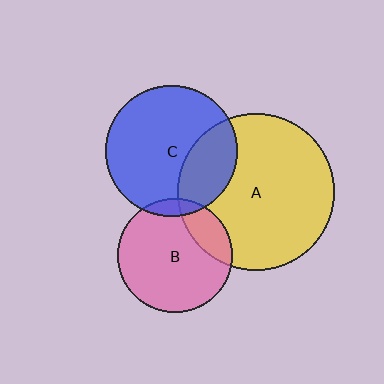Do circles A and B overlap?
Yes.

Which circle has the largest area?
Circle A (yellow).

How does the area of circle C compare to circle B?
Approximately 1.3 times.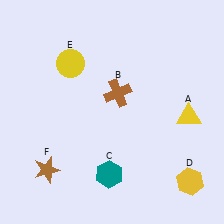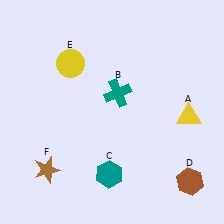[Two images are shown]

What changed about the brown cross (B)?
In Image 1, B is brown. In Image 2, it changed to teal.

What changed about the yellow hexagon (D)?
In Image 1, D is yellow. In Image 2, it changed to brown.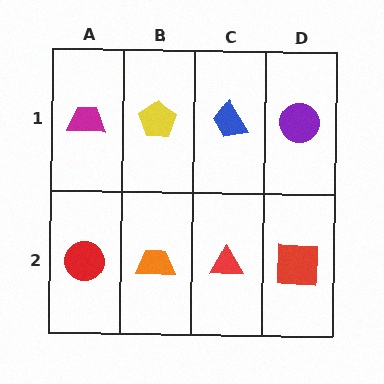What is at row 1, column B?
A yellow pentagon.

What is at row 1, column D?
A purple circle.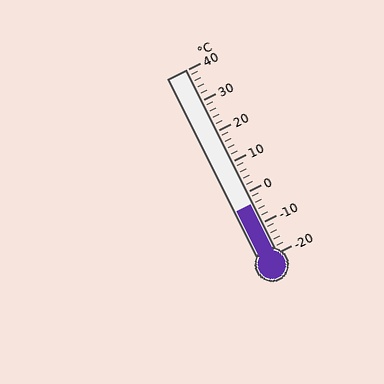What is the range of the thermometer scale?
The thermometer scale ranges from -20°C to 40°C.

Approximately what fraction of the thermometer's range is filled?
The thermometer is filled to approximately 25% of its range.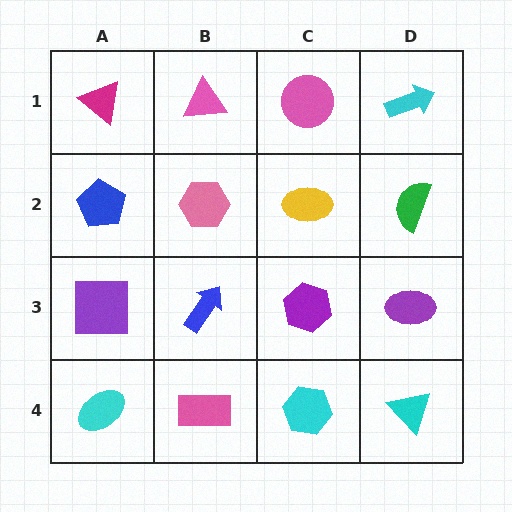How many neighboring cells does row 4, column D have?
2.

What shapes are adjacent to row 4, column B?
A blue arrow (row 3, column B), a cyan ellipse (row 4, column A), a cyan hexagon (row 4, column C).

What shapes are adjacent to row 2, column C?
A pink circle (row 1, column C), a purple hexagon (row 3, column C), a pink hexagon (row 2, column B), a green semicircle (row 2, column D).